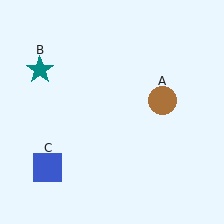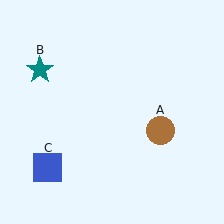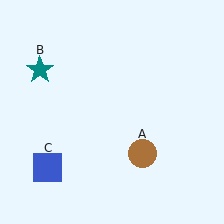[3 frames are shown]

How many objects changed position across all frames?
1 object changed position: brown circle (object A).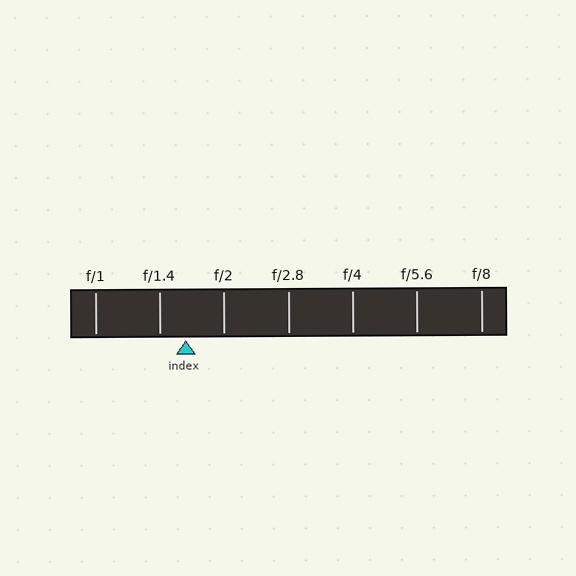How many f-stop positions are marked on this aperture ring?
There are 7 f-stop positions marked.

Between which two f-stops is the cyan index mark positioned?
The index mark is between f/1.4 and f/2.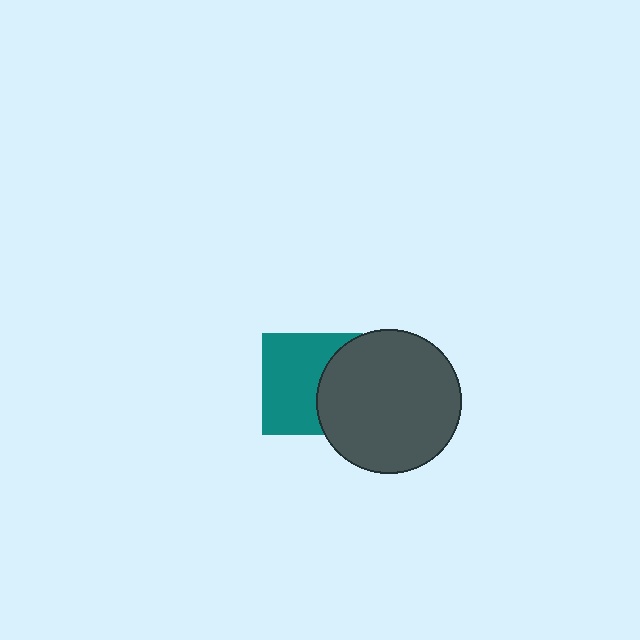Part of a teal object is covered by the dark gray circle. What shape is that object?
It is a square.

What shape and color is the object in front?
The object in front is a dark gray circle.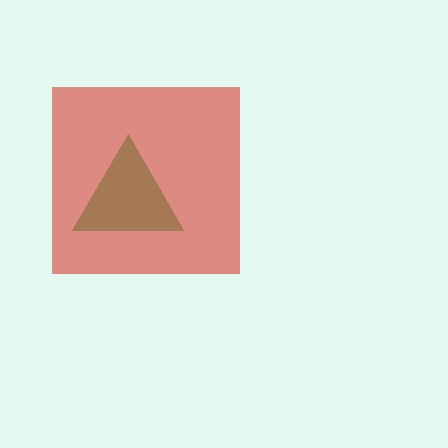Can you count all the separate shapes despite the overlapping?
Yes, there are 2 separate shapes.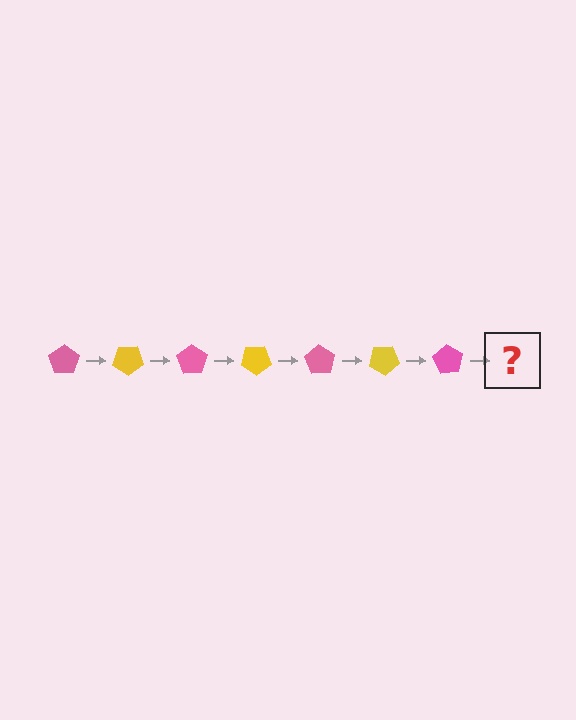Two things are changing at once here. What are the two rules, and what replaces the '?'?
The two rules are that it rotates 35 degrees each step and the color cycles through pink and yellow. The '?' should be a yellow pentagon, rotated 245 degrees from the start.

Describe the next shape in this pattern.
It should be a yellow pentagon, rotated 245 degrees from the start.